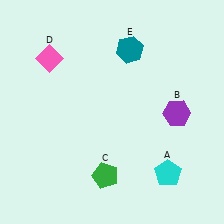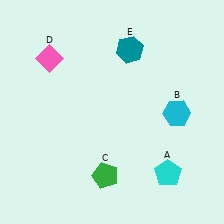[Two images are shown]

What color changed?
The hexagon (B) changed from purple in Image 1 to cyan in Image 2.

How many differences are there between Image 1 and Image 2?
There is 1 difference between the two images.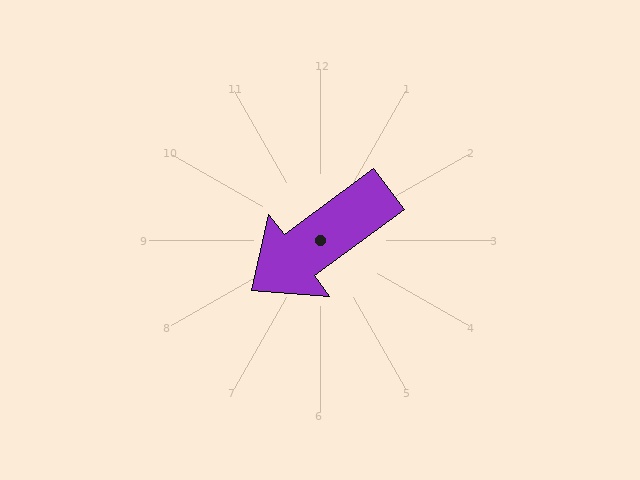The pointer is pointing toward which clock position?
Roughly 8 o'clock.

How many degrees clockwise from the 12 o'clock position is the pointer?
Approximately 233 degrees.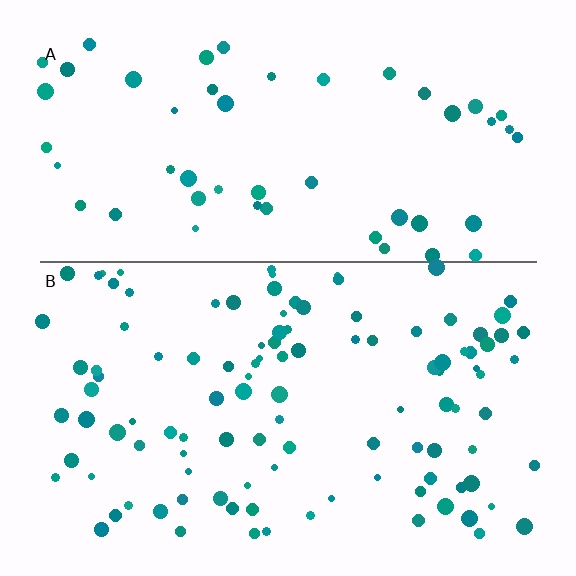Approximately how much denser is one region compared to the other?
Approximately 2.2× — region B over region A.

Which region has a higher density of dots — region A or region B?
B (the bottom).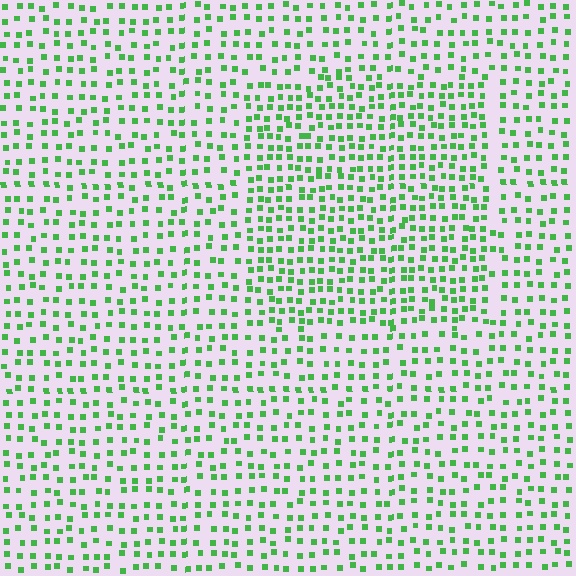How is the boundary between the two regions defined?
The boundary is defined by a change in element density (approximately 1.6x ratio). All elements are the same color, size, and shape.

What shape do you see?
I see a rectangle.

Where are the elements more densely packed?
The elements are more densely packed inside the rectangle boundary.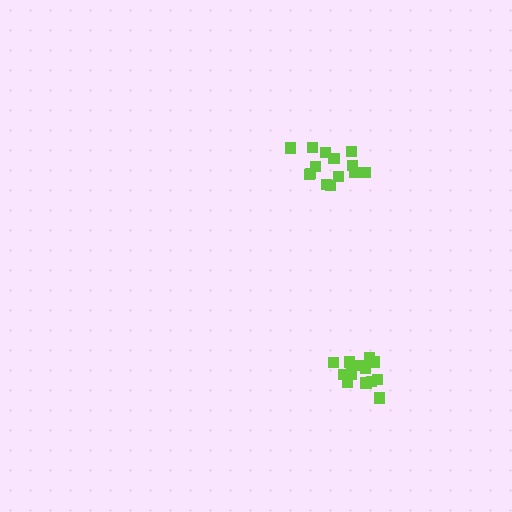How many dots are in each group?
Group 1: 14 dots, Group 2: 14 dots (28 total).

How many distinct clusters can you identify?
There are 2 distinct clusters.